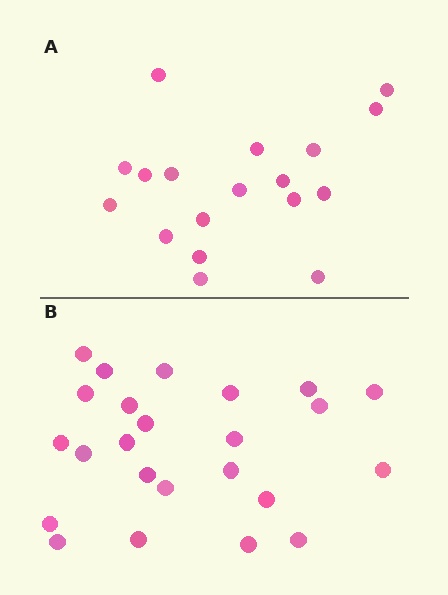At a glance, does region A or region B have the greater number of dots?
Region B (the bottom region) has more dots.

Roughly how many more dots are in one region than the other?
Region B has about 6 more dots than region A.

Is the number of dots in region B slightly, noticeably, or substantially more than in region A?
Region B has noticeably more, but not dramatically so. The ratio is roughly 1.3 to 1.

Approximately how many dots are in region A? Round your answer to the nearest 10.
About 20 dots. (The exact count is 18, which rounds to 20.)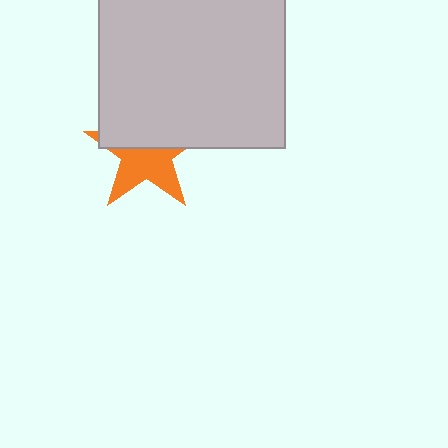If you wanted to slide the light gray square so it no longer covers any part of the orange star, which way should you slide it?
Slide it up — that is the most direct way to separate the two shapes.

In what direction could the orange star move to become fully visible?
The orange star could move down. That would shift it out from behind the light gray square entirely.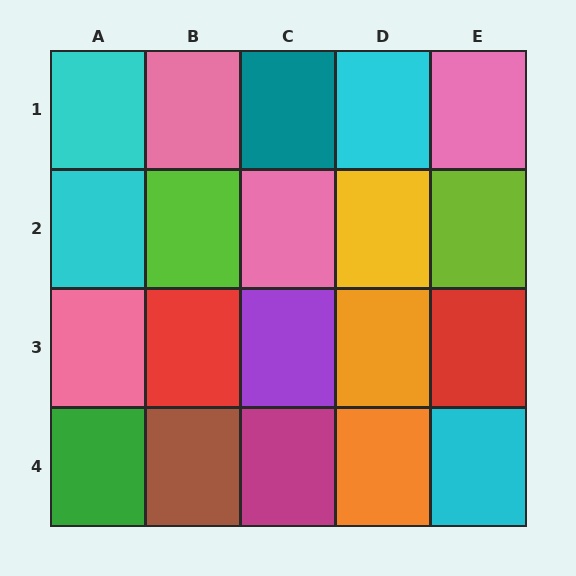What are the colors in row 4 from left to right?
Green, brown, magenta, orange, cyan.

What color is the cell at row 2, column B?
Lime.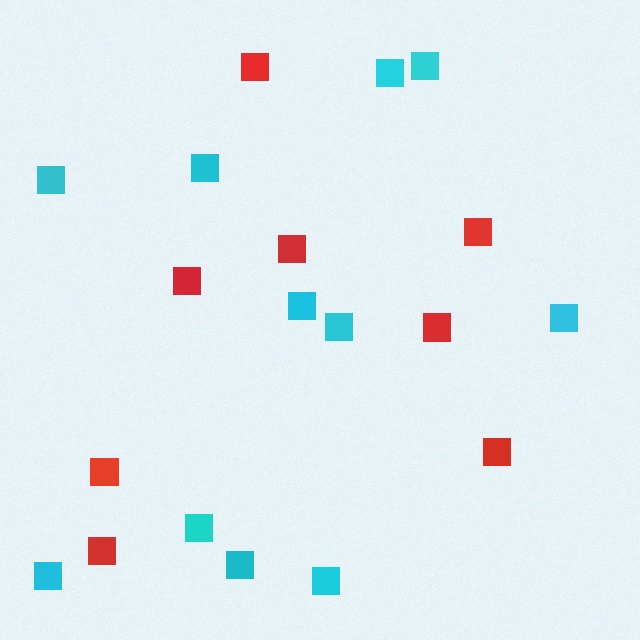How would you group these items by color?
There are 2 groups: one group of red squares (8) and one group of cyan squares (11).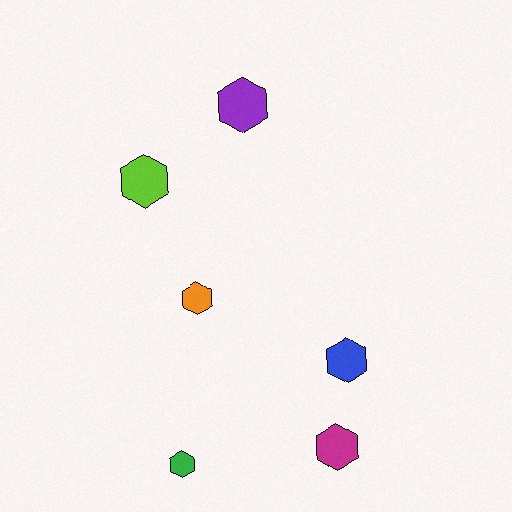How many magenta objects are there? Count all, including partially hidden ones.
There is 1 magenta object.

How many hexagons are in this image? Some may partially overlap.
There are 6 hexagons.